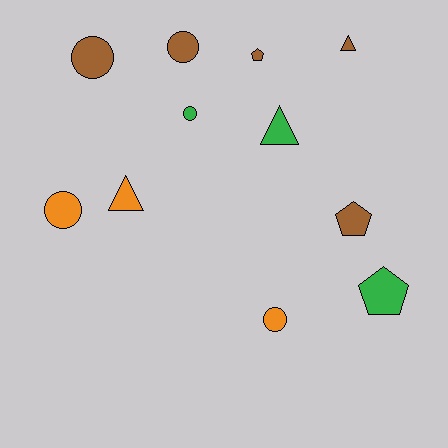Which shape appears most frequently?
Circle, with 5 objects.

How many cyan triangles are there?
There are no cyan triangles.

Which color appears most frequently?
Brown, with 5 objects.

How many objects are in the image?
There are 11 objects.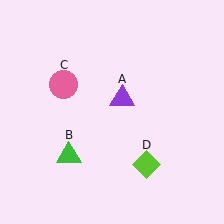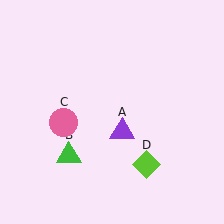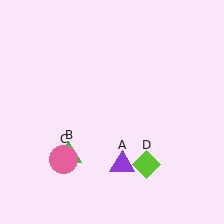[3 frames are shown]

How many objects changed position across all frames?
2 objects changed position: purple triangle (object A), pink circle (object C).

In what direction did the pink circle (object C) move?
The pink circle (object C) moved down.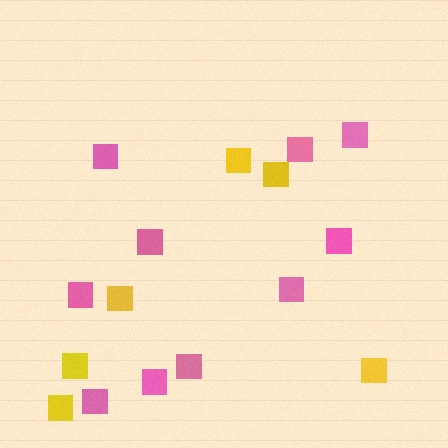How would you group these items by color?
There are 2 groups: one group of yellow squares (6) and one group of pink squares (10).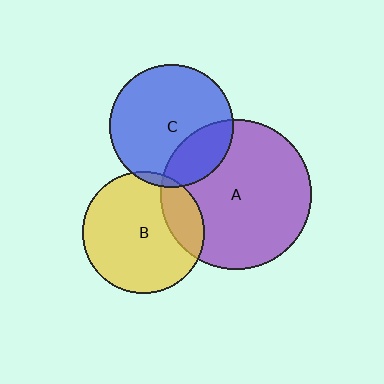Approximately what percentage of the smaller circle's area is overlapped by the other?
Approximately 25%.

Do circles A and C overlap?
Yes.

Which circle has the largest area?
Circle A (purple).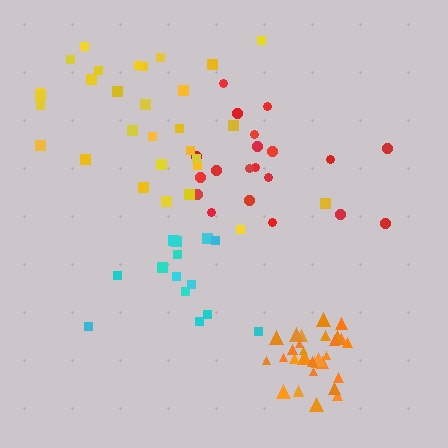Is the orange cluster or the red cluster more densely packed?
Orange.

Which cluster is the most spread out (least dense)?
Red.